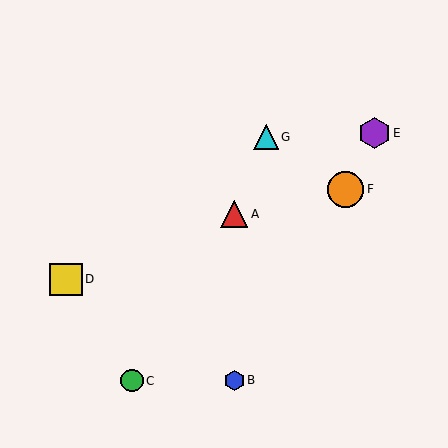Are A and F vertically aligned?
No, A is at x≈234 and F is at x≈345.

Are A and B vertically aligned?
Yes, both are at x≈234.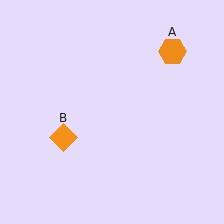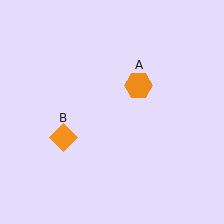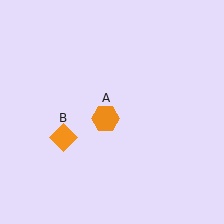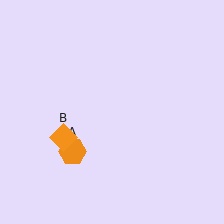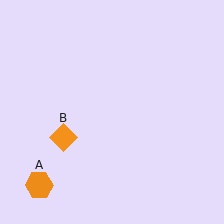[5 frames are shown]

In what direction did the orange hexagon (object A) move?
The orange hexagon (object A) moved down and to the left.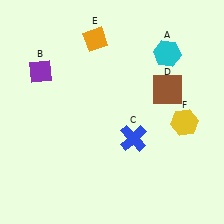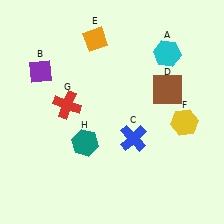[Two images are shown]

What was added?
A red cross (G), a teal hexagon (H) were added in Image 2.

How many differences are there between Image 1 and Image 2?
There are 2 differences between the two images.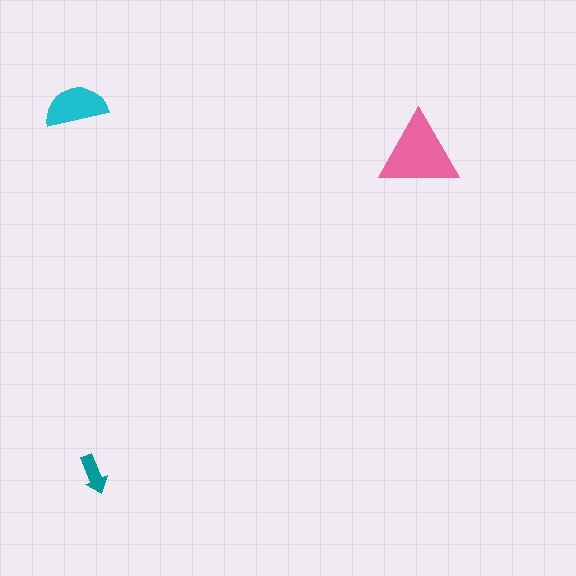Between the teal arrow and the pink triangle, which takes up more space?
The pink triangle.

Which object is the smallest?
The teal arrow.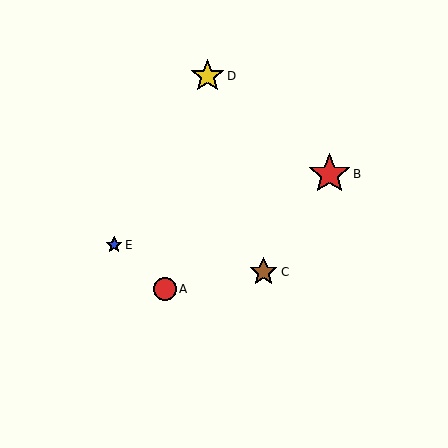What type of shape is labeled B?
Shape B is a red star.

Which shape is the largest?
The red star (labeled B) is the largest.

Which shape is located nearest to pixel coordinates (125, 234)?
The blue star (labeled E) at (114, 245) is nearest to that location.